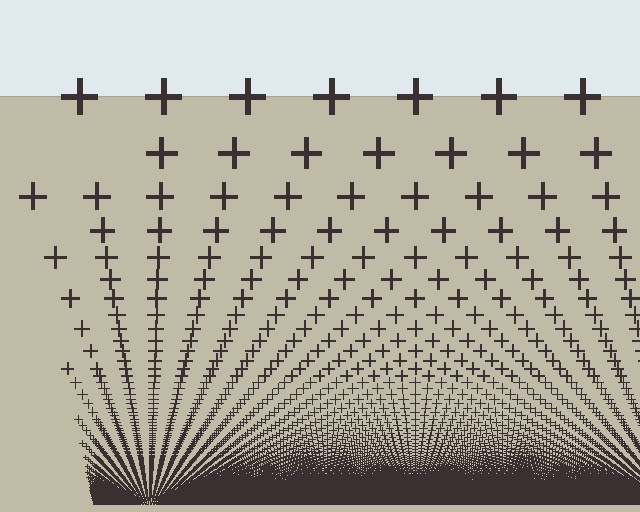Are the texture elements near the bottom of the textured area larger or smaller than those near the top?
Smaller. The gradient is inverted — elements near the bottom are smaller and denser.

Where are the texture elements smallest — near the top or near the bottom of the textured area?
Near the bottom.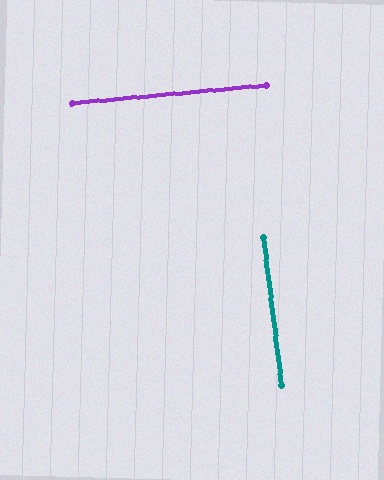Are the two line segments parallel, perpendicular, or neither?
Perpendicular — they meet at approximately 88°.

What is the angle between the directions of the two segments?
Approximately 88 degrees.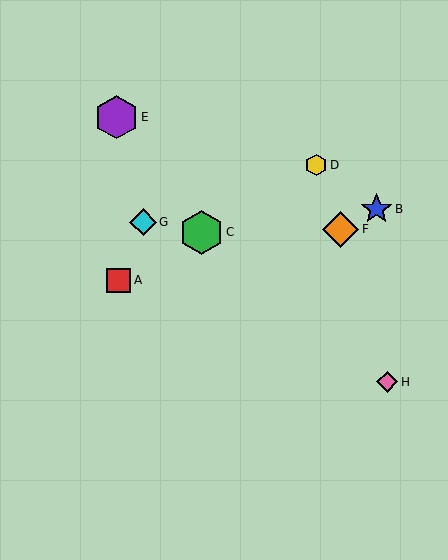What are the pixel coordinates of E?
Object E is at (117, 117).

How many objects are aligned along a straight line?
3 objects (A, C, D) are aligned along a straight line.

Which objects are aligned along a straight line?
Objects A, C, D are aligned along a straight line.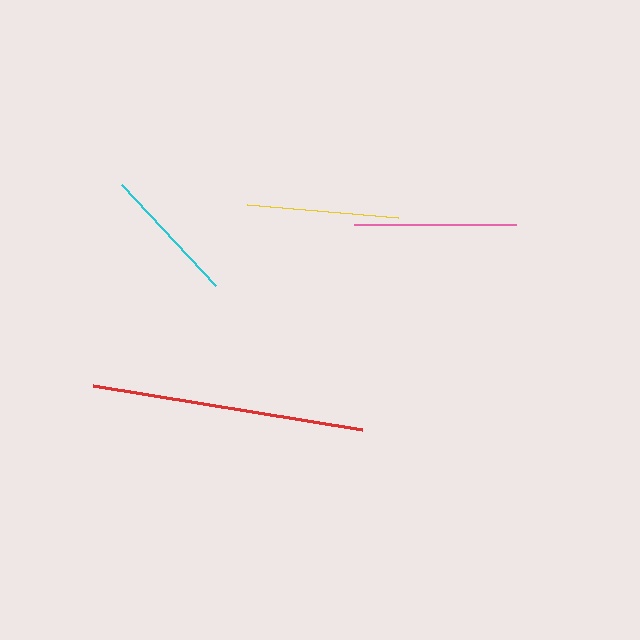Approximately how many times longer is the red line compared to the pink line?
The red line is approximately 1.7 times the length of the pink line.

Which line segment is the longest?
The red line is the longest at approximately 273 pixels.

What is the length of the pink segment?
The pink segment is approximately 163 pixels long.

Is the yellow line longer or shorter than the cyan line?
The yellow line is longer than the cyan line.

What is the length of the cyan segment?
The cyan segment is approximately 138 pixels long.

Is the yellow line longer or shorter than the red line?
The red line is longer than the yellow line.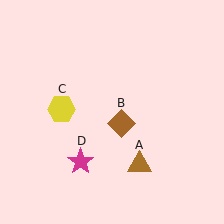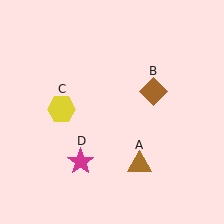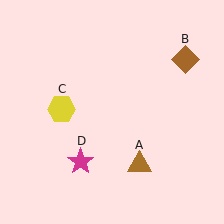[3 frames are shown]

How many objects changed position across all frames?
1 object changed position: brown diamond (object B).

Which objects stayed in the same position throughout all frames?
Brown triangle (object A) and yellow hexagon (object C) and magenta star (object D) remained stationary.